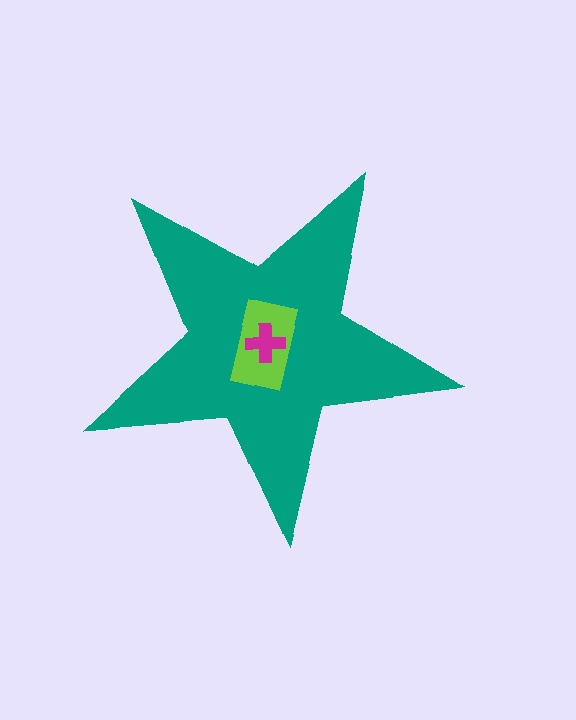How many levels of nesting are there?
3.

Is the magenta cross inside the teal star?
Yes.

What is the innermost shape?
The magenta cross.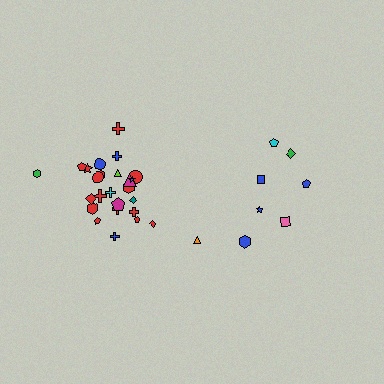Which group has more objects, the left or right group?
The left group.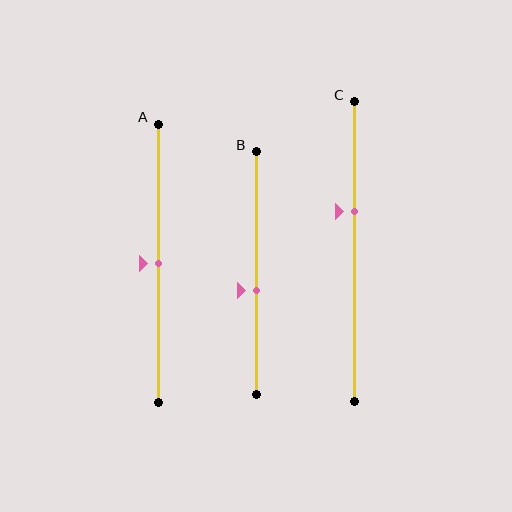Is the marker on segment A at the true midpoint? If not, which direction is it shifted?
Yes, the marker on segment A is at the true midpoint.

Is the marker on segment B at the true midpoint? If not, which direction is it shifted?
No, the marker on segment B is shifted downward by about 7% of the segment length.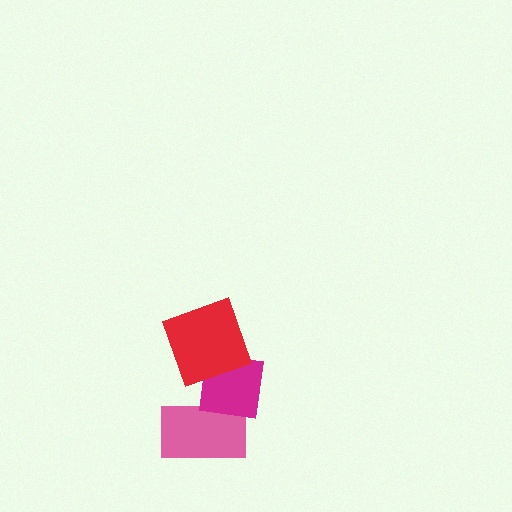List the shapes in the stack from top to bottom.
From top to bottom: the red square, the magenta square, the pink rectangle.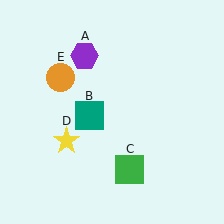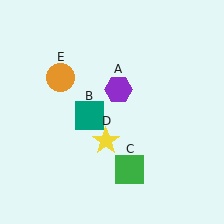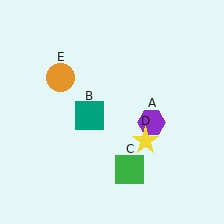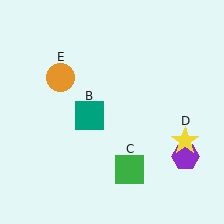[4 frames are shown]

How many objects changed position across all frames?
2 objects changed position: purple hexagon (object A), yellow star (object D).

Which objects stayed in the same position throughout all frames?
Teal square (object B) and green square (object C) and orange circle (object E) remained stationary.